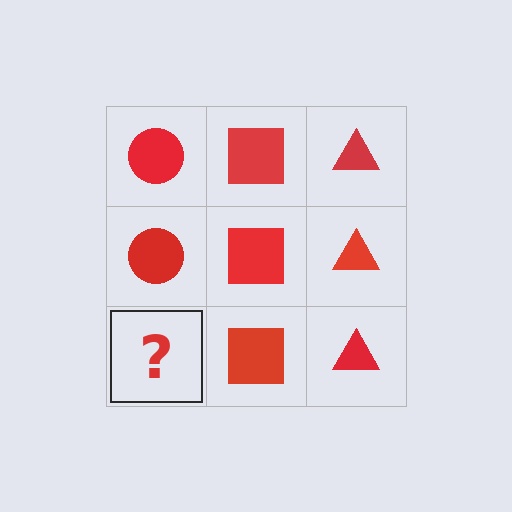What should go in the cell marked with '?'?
The missing cell should contain a red circle.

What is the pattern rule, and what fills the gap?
The rule is that each column has a consistent shape. The gap should be filled with a red circle.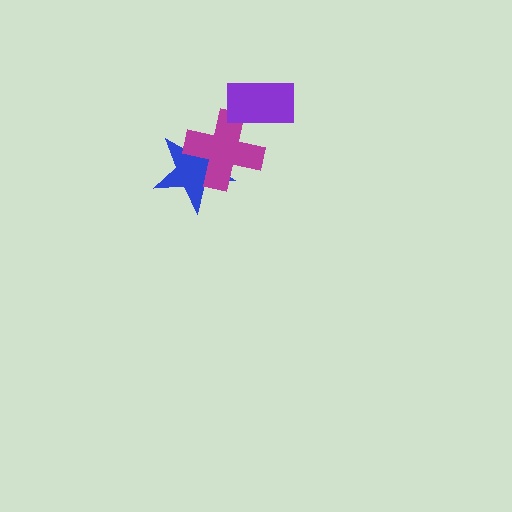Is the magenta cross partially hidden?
Yes, it is partially covered by another shape.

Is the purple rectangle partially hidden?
No, no other shape covers it.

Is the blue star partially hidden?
Yes, it is partially covered by another shape.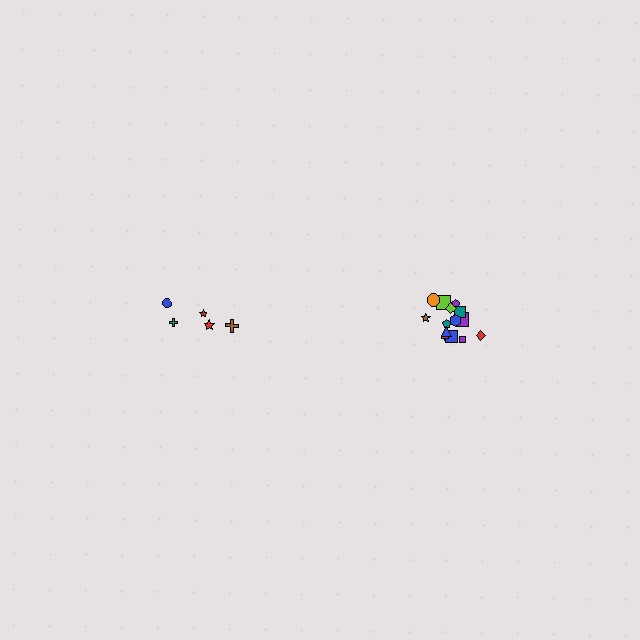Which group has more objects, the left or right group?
The right group.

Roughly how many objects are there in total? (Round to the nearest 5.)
Roughly 20 objects in total.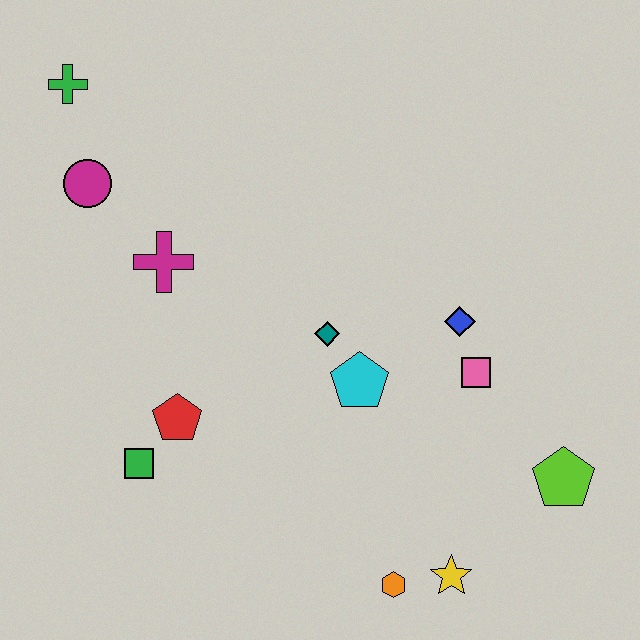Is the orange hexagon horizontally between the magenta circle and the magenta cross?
No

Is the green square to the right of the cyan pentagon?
No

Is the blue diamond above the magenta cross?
No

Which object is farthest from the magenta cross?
The lime pentagon is farthest from the magenta cross.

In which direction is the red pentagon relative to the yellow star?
The red pentagon is to the left of the yellow star.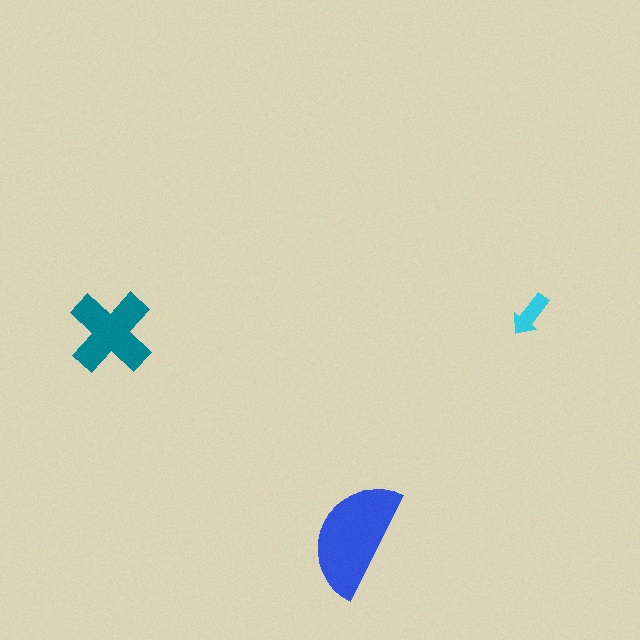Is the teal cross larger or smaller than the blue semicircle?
Smaller.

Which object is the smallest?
The cyan arrow.